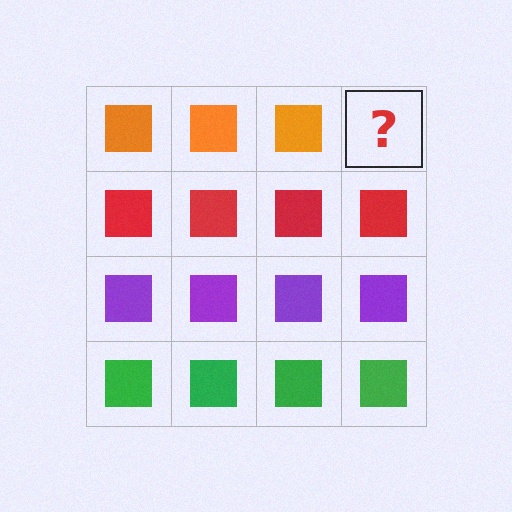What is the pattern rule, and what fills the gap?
The rule is that each row has a consistent color. The gap should be filled with an orange square.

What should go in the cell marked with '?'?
The missing cell should contain an orange square.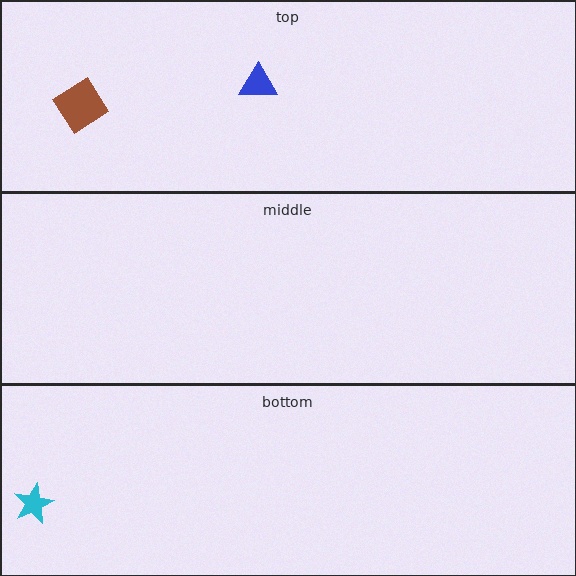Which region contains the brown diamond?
The top region.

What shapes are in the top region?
The blue triangle, the brown diamond.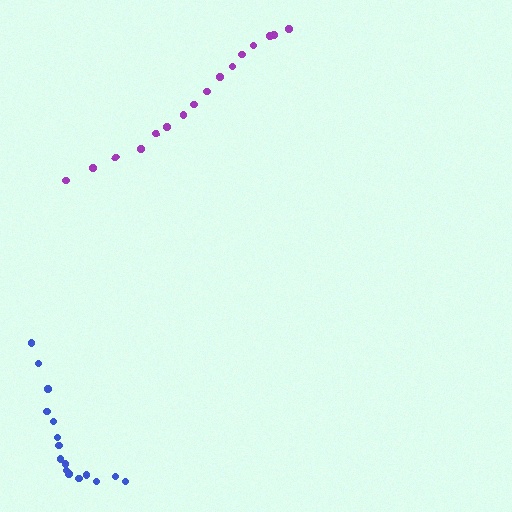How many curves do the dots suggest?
There are 2 distinct paths.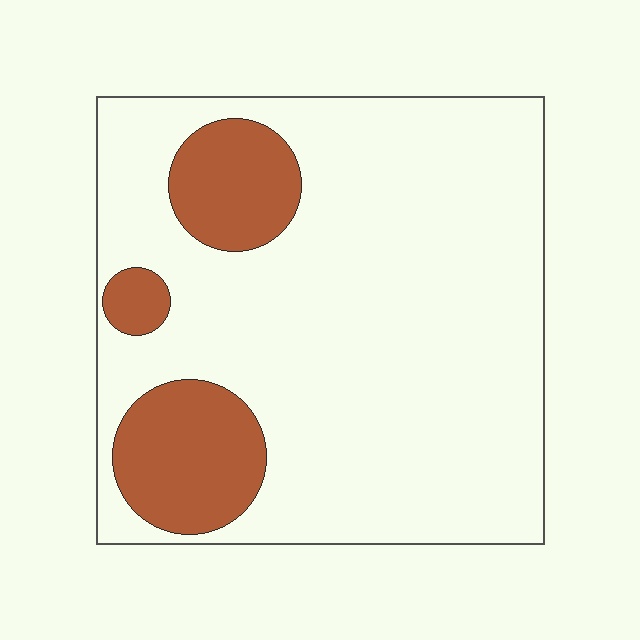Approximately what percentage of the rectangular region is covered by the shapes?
Approximately 20%.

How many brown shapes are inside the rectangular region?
3.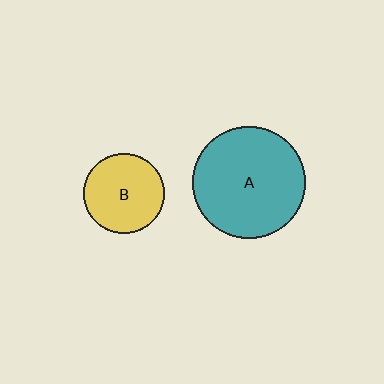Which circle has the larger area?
Circle A (teal).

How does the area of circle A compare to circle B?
Approximately 2.0 times.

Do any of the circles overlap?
No, none of the circles overlap.